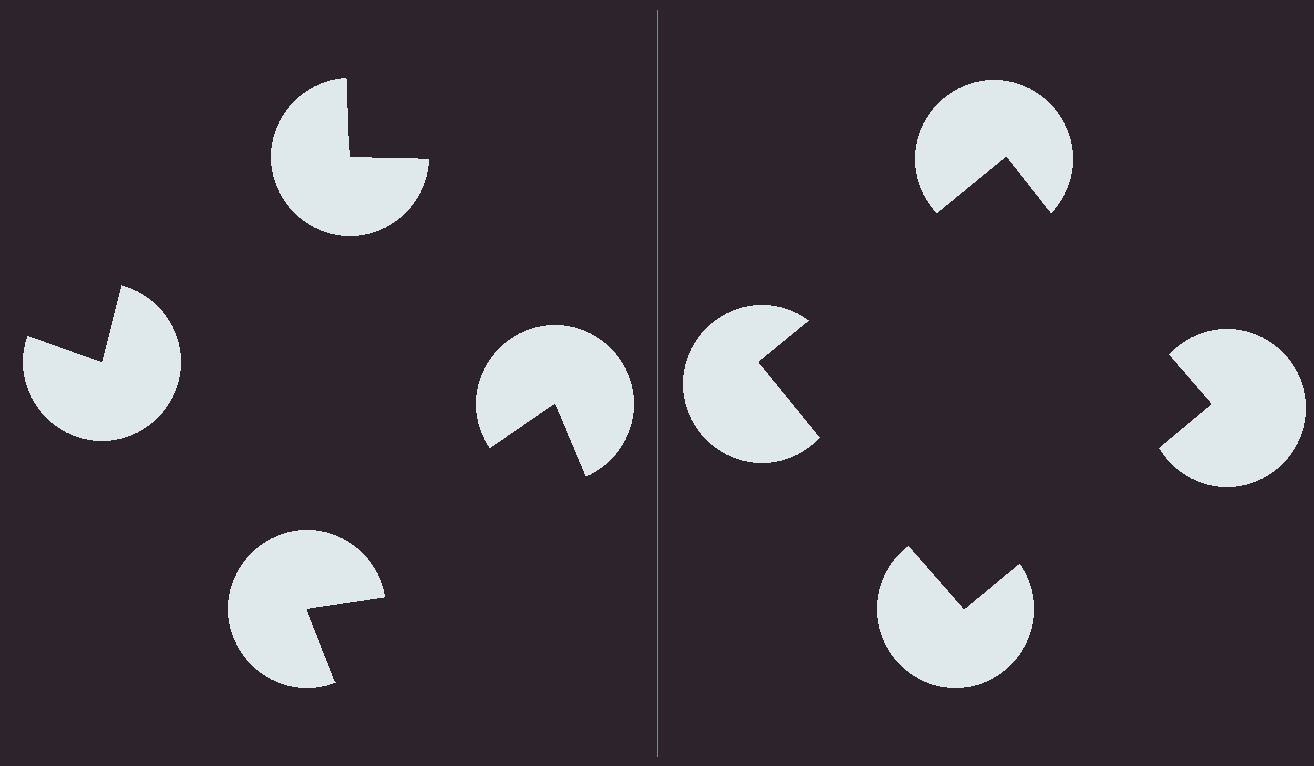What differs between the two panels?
The pac-man discs are positioned identically on both sides; only the wedge orientations differ. On the right they align to a square; on the left they are misaligned.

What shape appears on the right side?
An illusory square.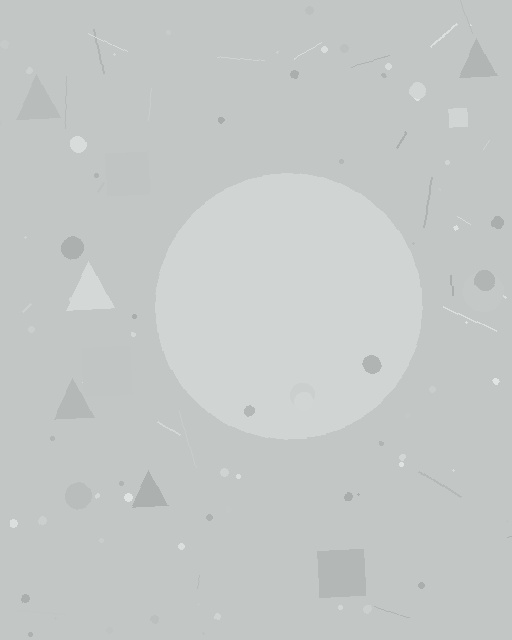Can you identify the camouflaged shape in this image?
The camouflaged shape is a circle.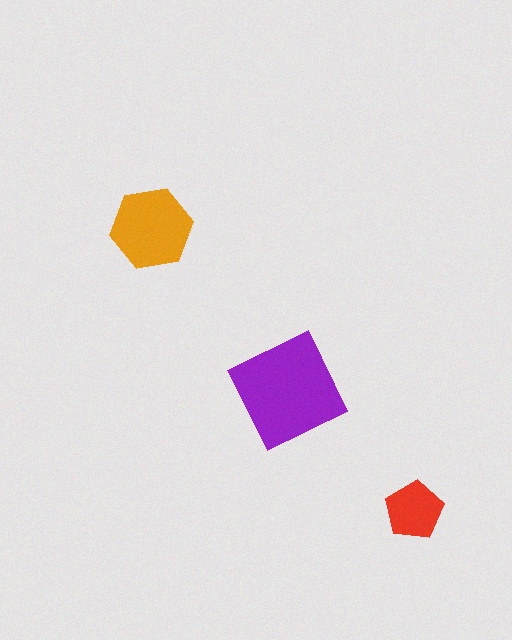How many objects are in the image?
There are 3 objects in the image.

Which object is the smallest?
The red pentagon.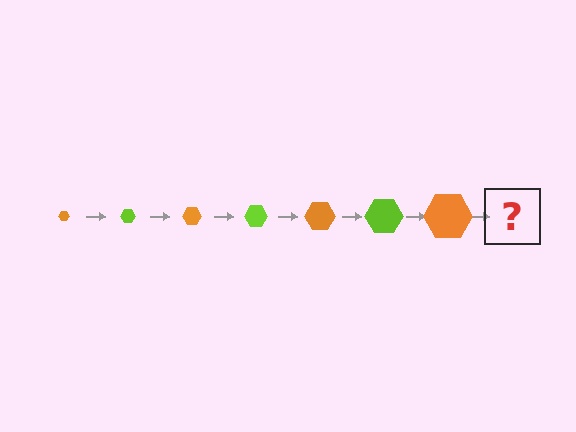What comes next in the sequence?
The next element should be a lime hexagon, larger than the previous one.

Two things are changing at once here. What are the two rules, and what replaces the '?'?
The two rules are that the hexagon grows larger each step and the color cycles through orange and lime. The '?' should be a lime hexagon, larger than the previous one.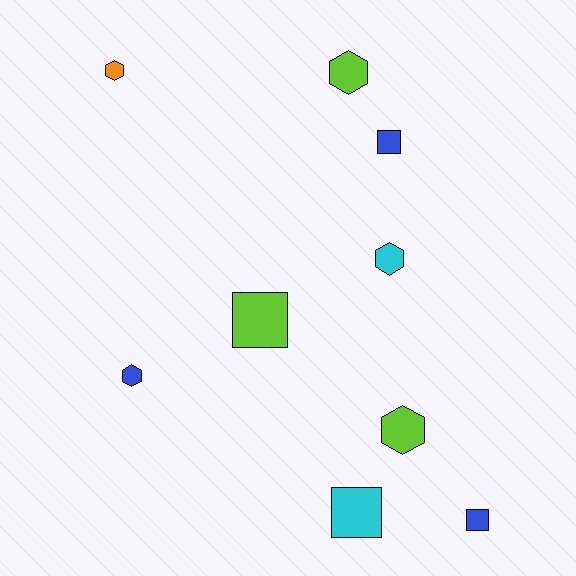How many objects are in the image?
There are 9 objects.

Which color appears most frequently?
Blue, with 3 objects.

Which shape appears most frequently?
Hexagon, with 5 objects.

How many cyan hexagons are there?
There is 1 cyan hexagon.